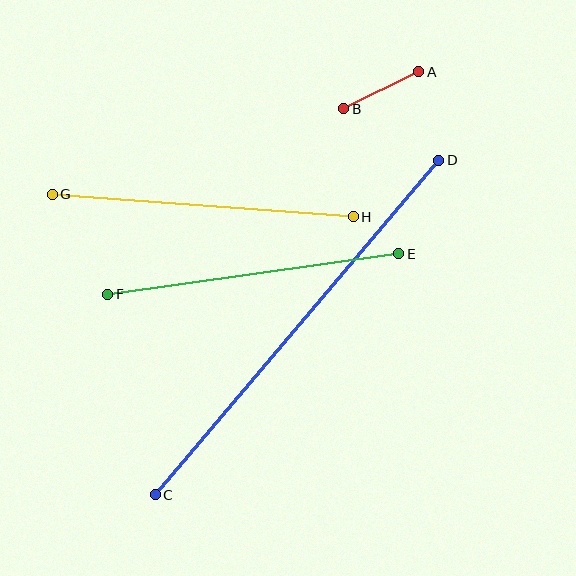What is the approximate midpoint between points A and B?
The midpoint is at approximately (381, 90) pixels.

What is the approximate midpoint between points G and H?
The midpoint is at approximately (203, 206) pixels.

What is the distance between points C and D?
The distance is approximately 439 pixels.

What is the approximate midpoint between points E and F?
The midpoint is at approximately (253, 274) pixels.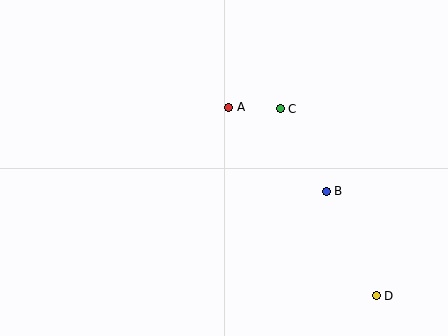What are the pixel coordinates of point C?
Point C is at (280, 109).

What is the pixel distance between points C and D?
The distance between C and D is 210 pixels.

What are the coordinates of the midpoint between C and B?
The midpoint between C and B is at (303, 150).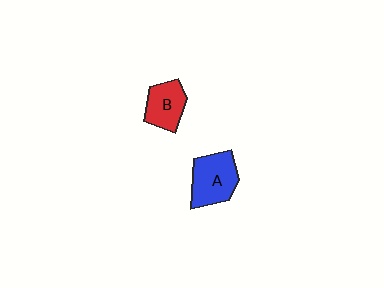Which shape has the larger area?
Shape A (blue).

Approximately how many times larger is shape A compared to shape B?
Approximately 1.3 times.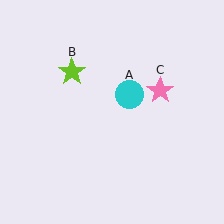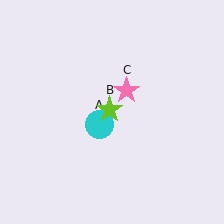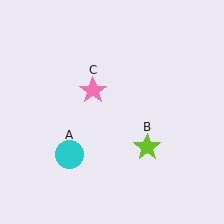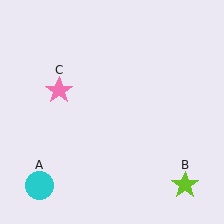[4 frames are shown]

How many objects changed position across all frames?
3 objects changed position: cyan circle (object A), lime star (object B), pink star (object C).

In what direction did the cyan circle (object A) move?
The cyan circle (object A) moved down and to the left.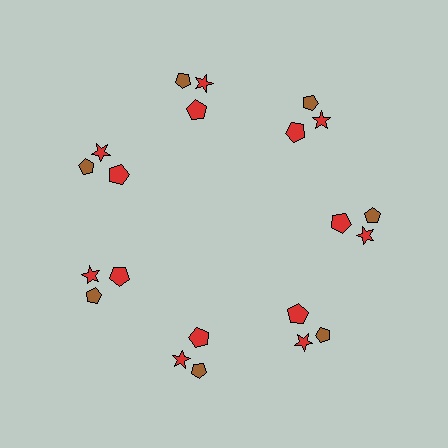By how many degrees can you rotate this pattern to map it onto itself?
The pattern maps onto itself every 51 degrees of rotation.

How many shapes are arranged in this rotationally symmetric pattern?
There are 21 shapes, arranged in 7 groups of 3.